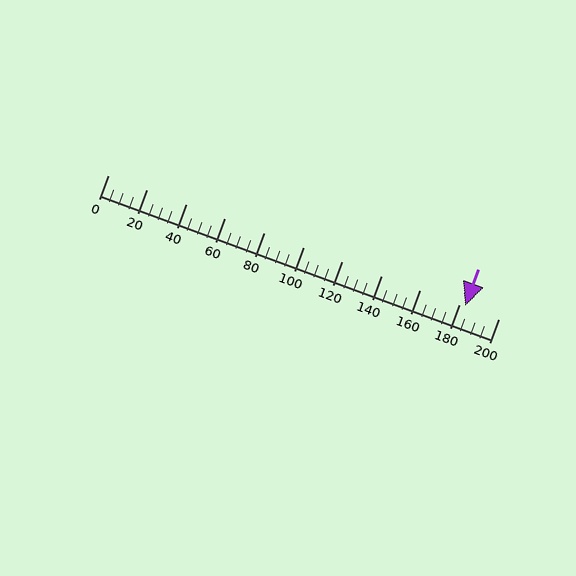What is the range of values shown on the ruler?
The ruler shows values from 0 to 200.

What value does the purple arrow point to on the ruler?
The purple arrow points to approximately 183.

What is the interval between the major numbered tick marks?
The major tick marks are spaced 20 units apart.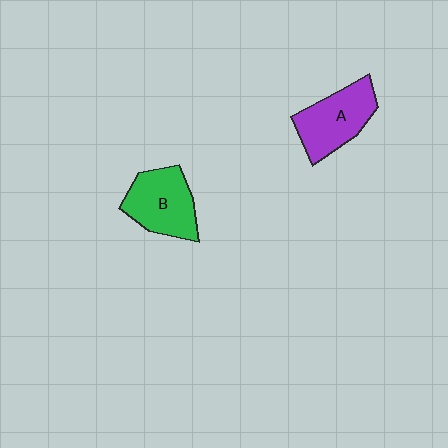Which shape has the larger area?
Shape A (purple).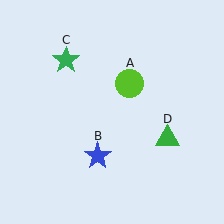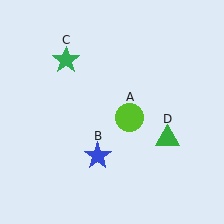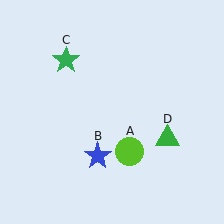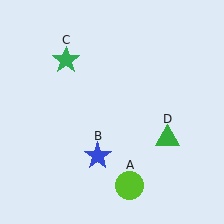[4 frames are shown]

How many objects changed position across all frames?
1 object changed position: lime circle (object A).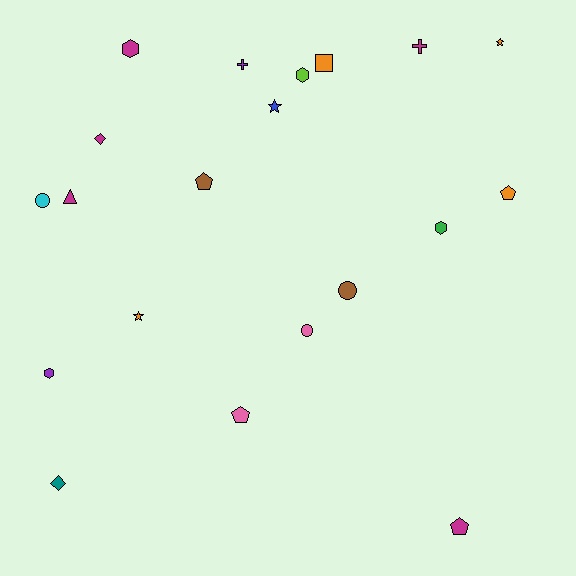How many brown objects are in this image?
There are 2 brown objects.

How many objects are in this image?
There are 20 objects.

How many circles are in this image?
There are 3 circles.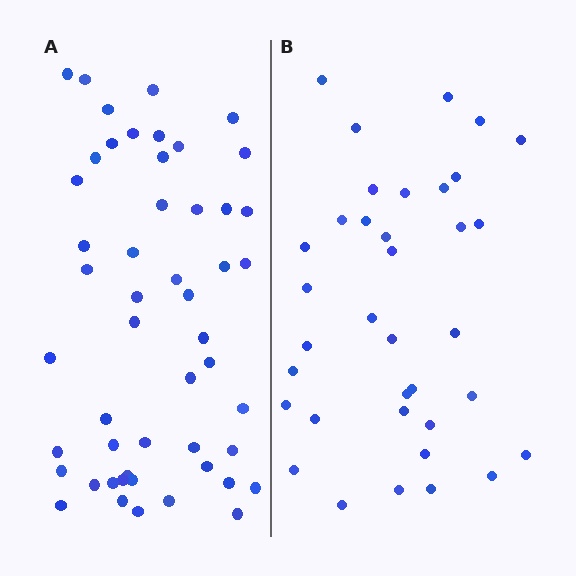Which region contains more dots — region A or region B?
Region A (the left region) has more dots.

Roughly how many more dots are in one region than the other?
Region A has approximately 15 more dots than region B.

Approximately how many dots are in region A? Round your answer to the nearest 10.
About 50 dots. (The exact count is 51, which rounds to 50.)